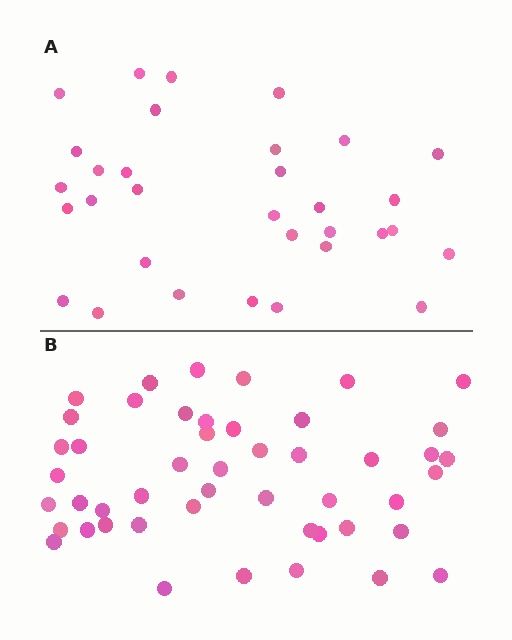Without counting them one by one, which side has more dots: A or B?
Region B (the bottom region) has more dots.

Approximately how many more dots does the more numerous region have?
Region B has approximately 15 more dots than region A.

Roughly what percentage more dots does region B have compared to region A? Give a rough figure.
About 50% more.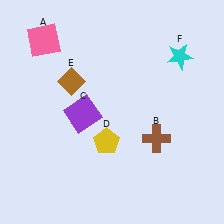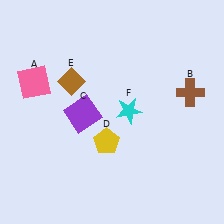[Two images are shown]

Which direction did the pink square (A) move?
The pink square (A) moved down.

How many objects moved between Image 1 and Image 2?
3 objects moved between the two images.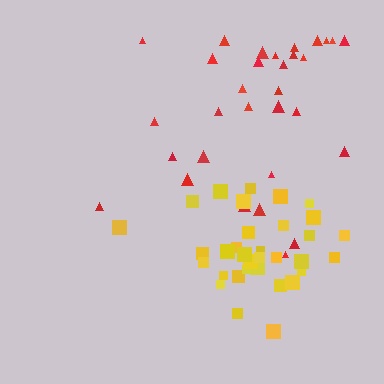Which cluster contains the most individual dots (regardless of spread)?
Yellow (34).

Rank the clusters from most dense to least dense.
yellow, red.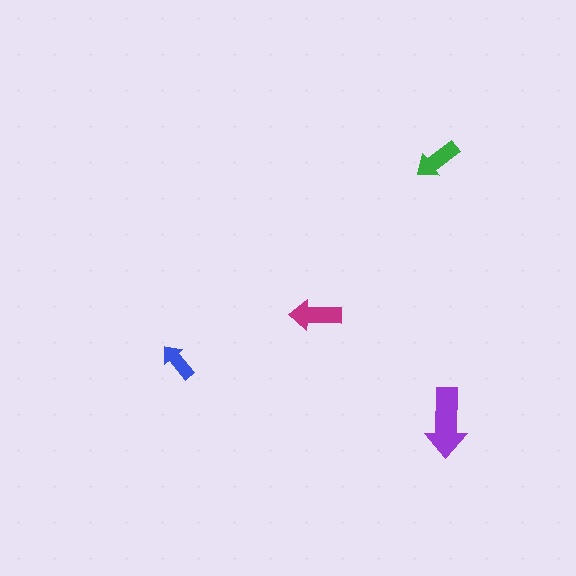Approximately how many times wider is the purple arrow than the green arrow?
About 1.5 times wider.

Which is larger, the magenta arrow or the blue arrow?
The magenta one.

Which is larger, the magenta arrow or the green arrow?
The magenta one.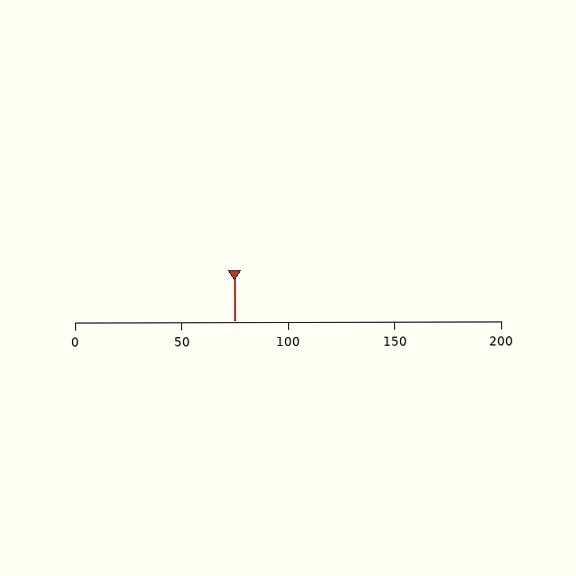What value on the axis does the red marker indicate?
The marker indicates approximately 75.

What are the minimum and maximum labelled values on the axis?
The axis runs from 0 to 200.